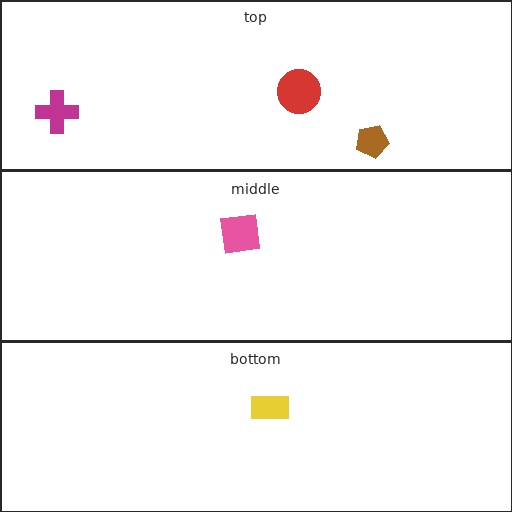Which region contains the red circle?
The top region.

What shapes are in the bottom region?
The yellow rectangle.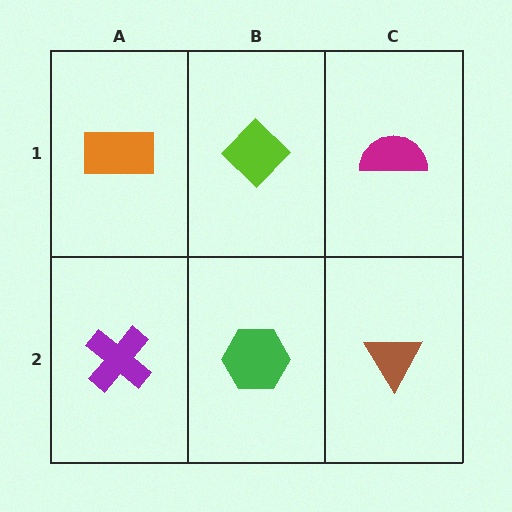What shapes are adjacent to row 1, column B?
A green hexagon (row 2, column B), an orange rectangle (row 1, column A), a magenta semicircle (row 1, column C).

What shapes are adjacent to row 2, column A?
An orange rectangle (row 1, column A), a green hexagon (row 2, column B).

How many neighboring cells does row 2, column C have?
2.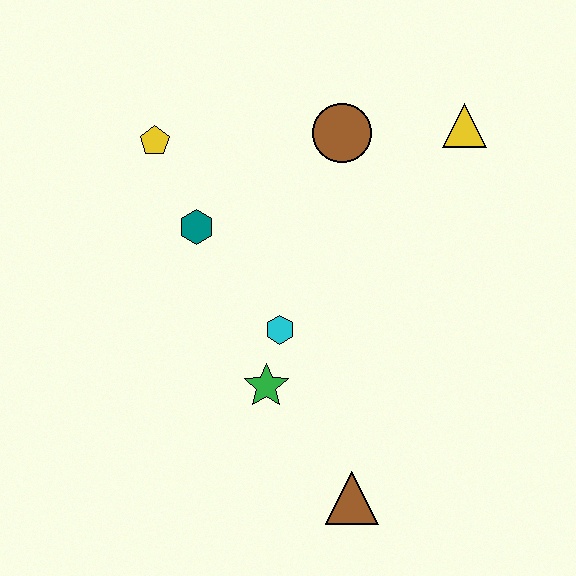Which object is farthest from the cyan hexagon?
The yellow triangle is farthest from the cyan hexagon.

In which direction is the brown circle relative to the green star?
The brown circle is above the green star.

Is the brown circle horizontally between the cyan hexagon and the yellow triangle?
Yes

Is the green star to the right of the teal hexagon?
Yes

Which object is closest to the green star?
The cyan hexagon is closest to the green star.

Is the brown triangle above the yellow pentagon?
No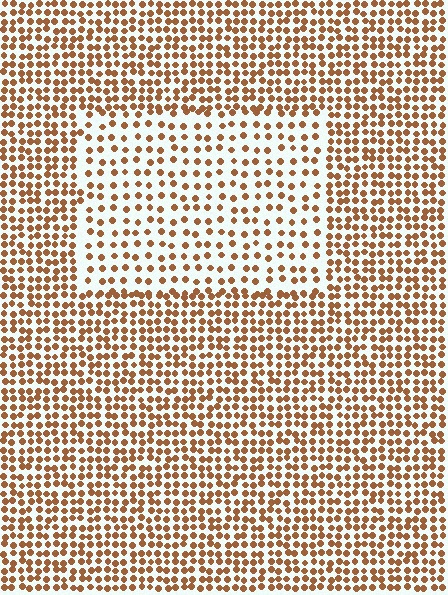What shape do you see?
I see a rectangle.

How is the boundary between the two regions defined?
The boundary is defined by a change in element density (approximately 1.9x ratio). All elements are the same color, size, and shape.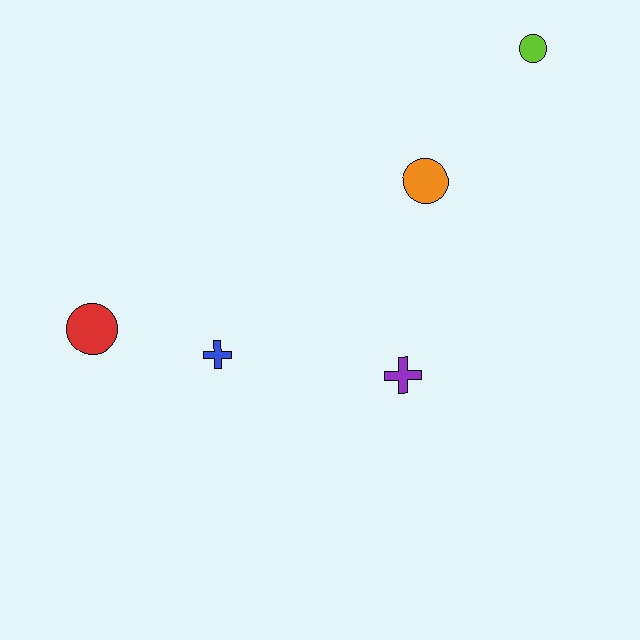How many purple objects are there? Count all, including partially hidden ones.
There is 1 purple object.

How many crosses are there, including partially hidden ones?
There are 2 crosses.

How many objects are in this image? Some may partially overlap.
There are 5 objects.